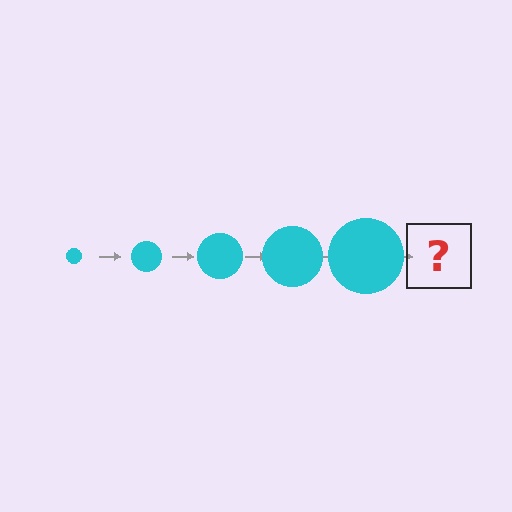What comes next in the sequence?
The next element should be a cyan circle, larger than the previous one.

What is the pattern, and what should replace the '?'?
The pattern is that the circle gets progressively larger each step. The '?' should be a cyan circle, larger than the previous one.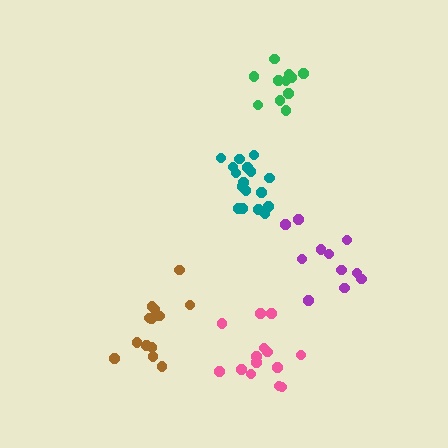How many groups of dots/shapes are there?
There are 5 groups.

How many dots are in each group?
Group 1: 14 dots, Group 2: 17 dots, Group 3: 11 dots, Group 4: 13 dots, Group 5: 11 dots (66 total).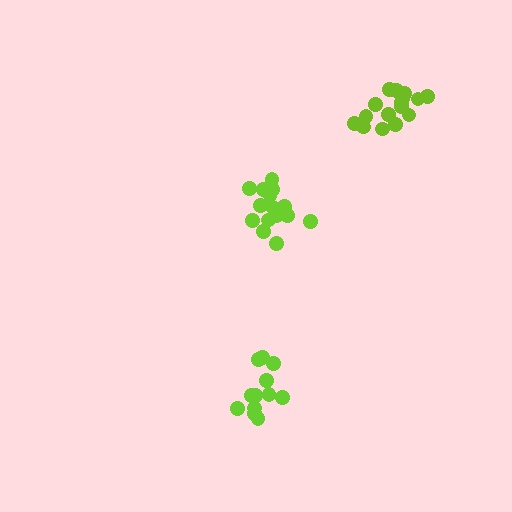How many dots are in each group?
Group 1: 12 dots, Group 2: 16 dots, Group 3: 15 dots (43 total).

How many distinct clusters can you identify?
There are 3 distinct clusters.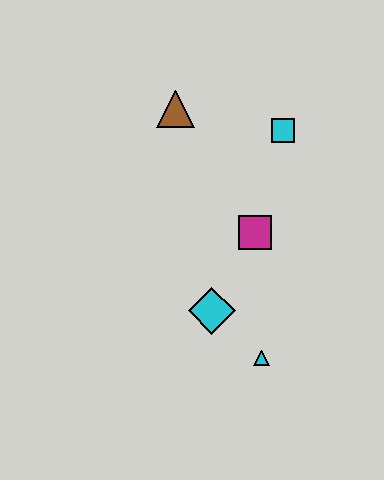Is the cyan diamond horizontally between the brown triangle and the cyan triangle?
Yes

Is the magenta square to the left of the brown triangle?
No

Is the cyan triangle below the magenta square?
Yes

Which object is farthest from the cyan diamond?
The brown triangle is farthest from the cyan diamond.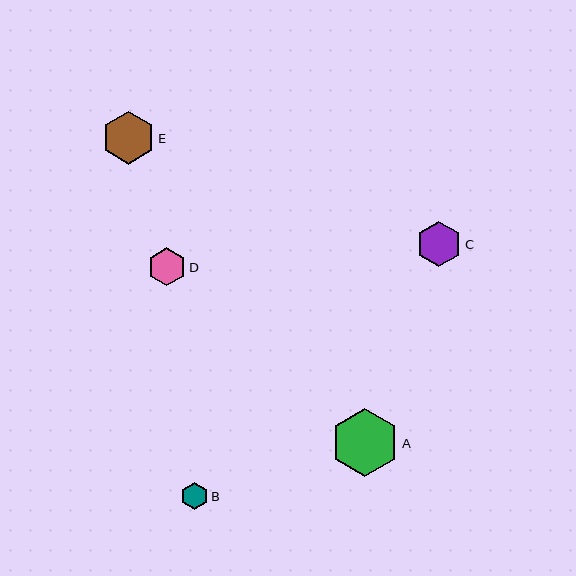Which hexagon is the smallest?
Hexagon B is the smallest with a size of approximately 27 pixels.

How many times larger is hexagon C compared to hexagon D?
Hexagon C is approximately 1.2 times the size of hexagon D.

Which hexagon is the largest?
Hexagon A is the largest with a size of approximately 68 pixels.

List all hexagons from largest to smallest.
From largest to smallest: A, E, C, D, B.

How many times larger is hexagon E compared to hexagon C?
Hexagon E is approximately 1.2 times the size of hexagon C.